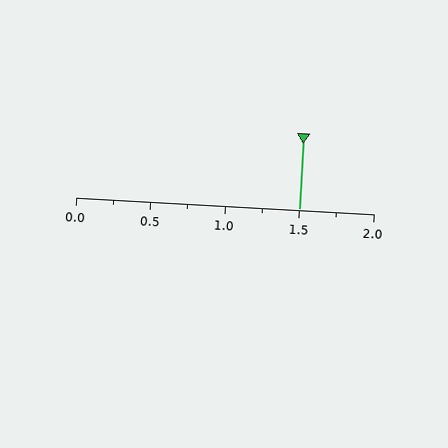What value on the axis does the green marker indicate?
The marker indicates approximately 1.5.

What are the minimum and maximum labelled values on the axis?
The axis runs from 0.0 to 2.0.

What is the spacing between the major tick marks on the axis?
The major ticks are spaced 0.5 apart.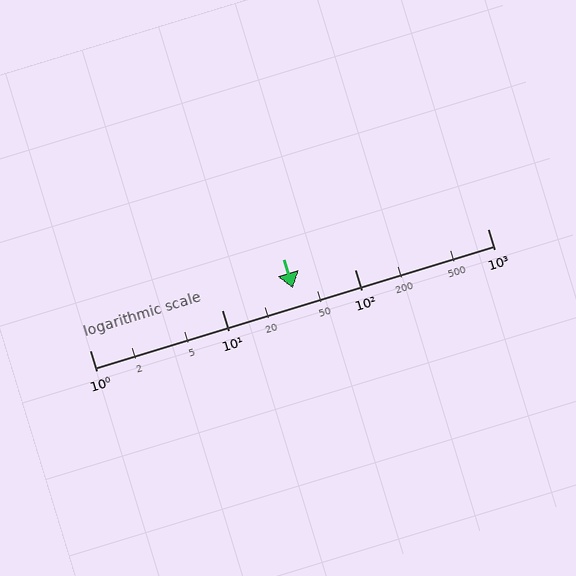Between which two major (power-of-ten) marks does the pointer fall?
The pointer is between 10 and 100.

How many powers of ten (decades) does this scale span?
The scale spans 3 decades, from 1 to 1000.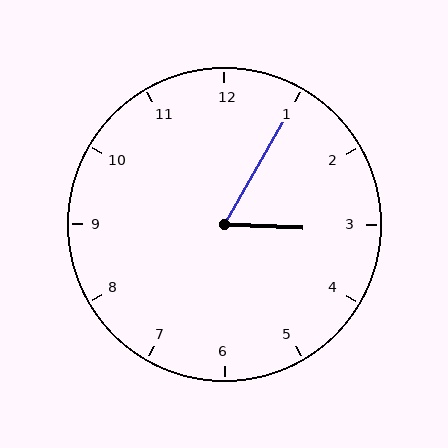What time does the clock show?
3:05.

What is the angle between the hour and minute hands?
Approximately 62 degrees.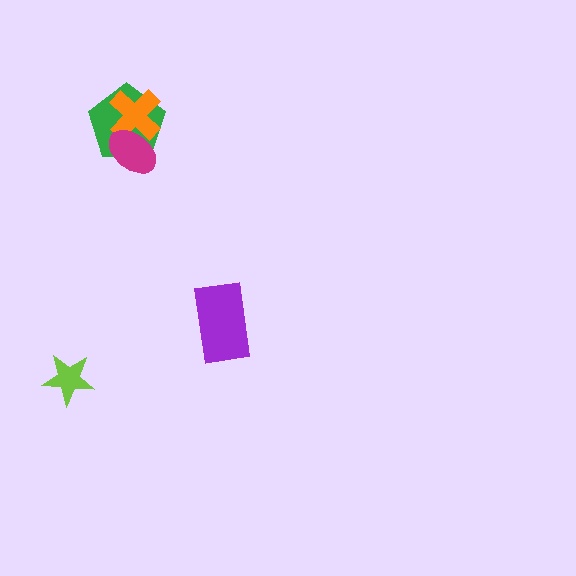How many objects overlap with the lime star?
0 objects overlap with the lime star.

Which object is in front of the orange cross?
The magenta ellipse is in front of the orange cross.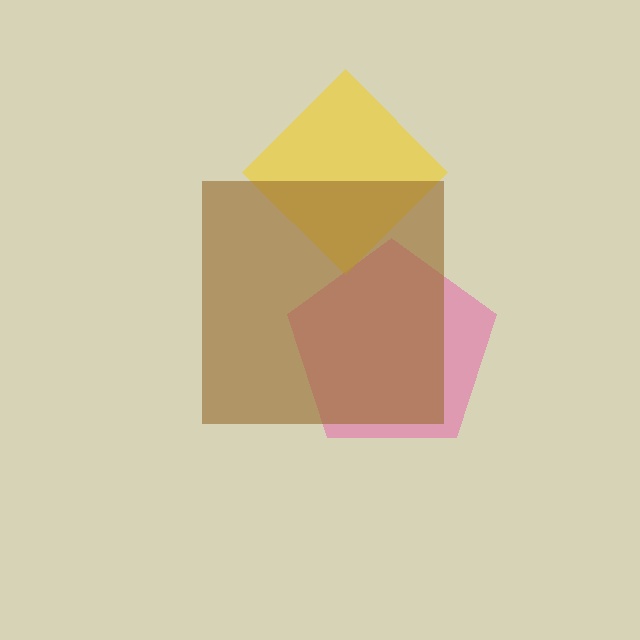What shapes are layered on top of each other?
The layered shapes are: a pink pentagon, a yellow diamond, a brown square.